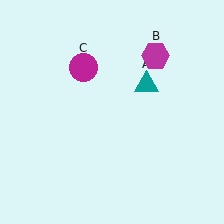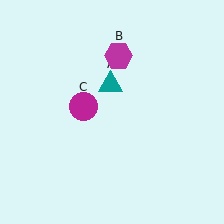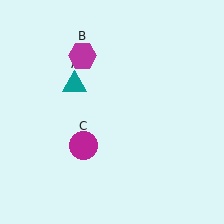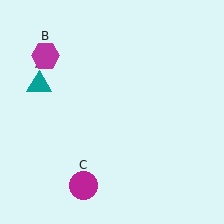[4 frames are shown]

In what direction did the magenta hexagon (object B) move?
The magenta hexagon (object B) moved left.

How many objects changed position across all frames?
3 objects changed position: teal triangle (object A), magenta hexagon (object B), magenta circle (object C).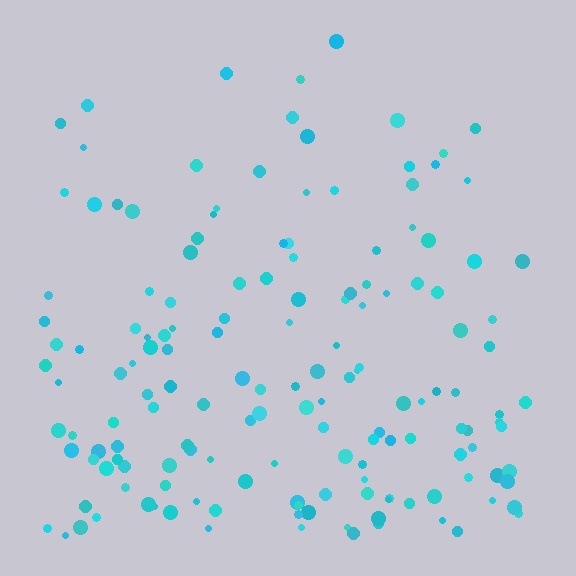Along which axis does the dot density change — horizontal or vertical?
Vertical.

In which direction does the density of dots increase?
From top to bottom, with the bottom side densest.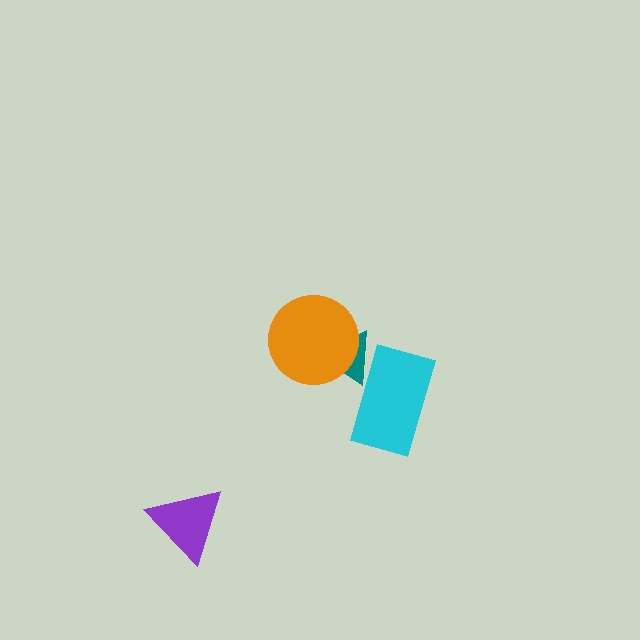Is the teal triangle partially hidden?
Yes, it is partially covered by another shape.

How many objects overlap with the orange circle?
1 object overlaps with the orange circle.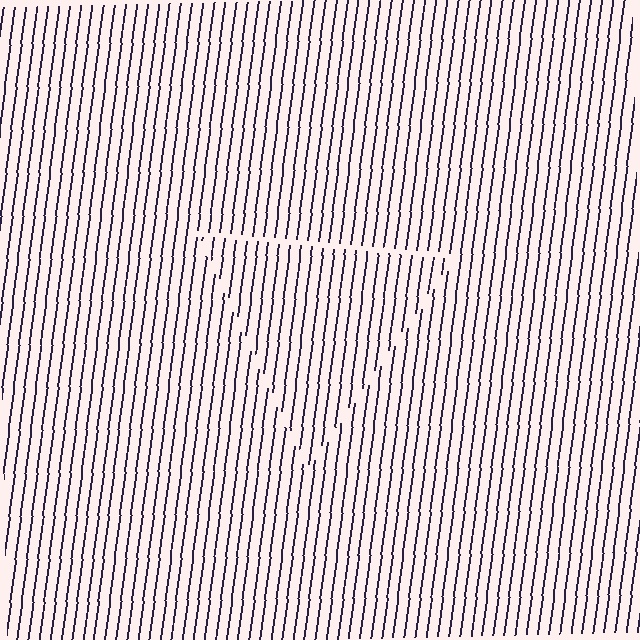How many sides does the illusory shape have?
3 sides — the line-ends trace a triangle.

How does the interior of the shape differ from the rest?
The interior of the shape contains the same grating, shifted by half a period — the contour is defined by the phase discontinuity where line-ends from the inner and outer gratings abut.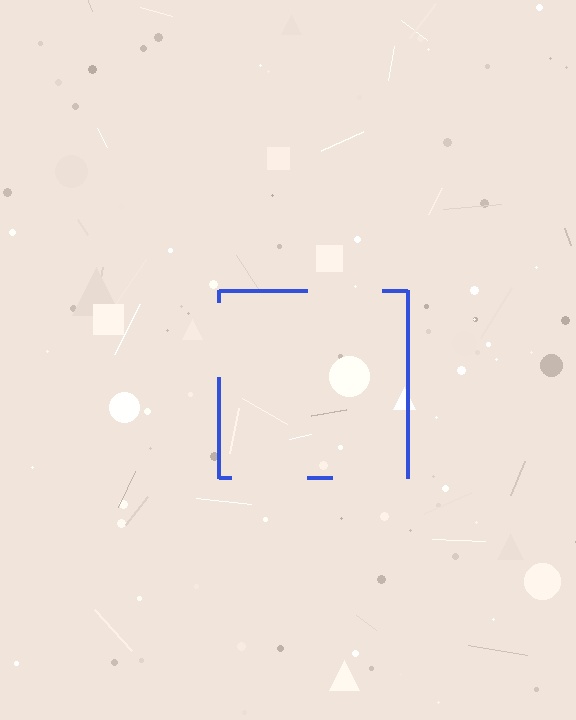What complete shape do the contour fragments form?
The contour fragments form a square.